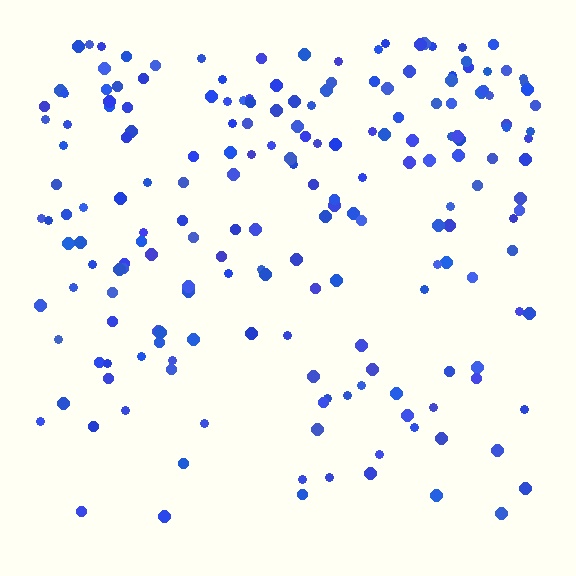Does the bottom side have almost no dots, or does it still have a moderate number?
Still a moderate number, just noticeably fewer than the top.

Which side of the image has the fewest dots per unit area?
The bottom.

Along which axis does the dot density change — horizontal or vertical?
Vertical.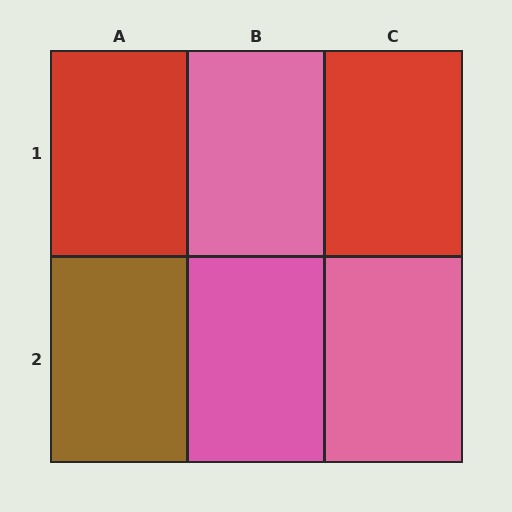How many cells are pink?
3 cells are pink.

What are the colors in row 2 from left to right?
Brown, pink, pink.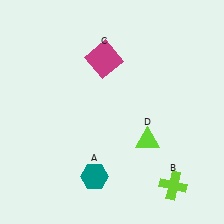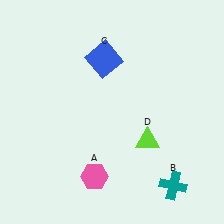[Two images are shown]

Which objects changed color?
A changed from teal to pink. B changed from lime to teal. C changed from magenta to blue.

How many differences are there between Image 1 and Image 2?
There are 3 differences between the two images.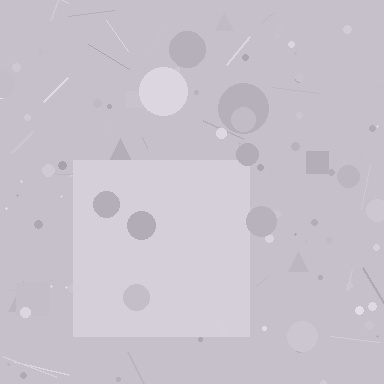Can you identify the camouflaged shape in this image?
The camouflaged shape is a square.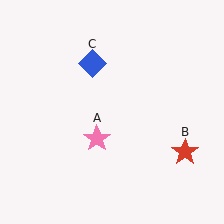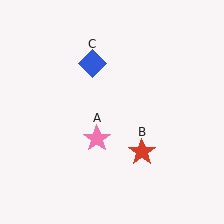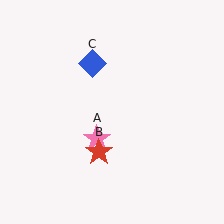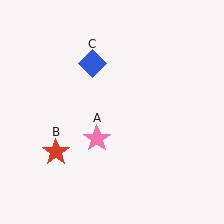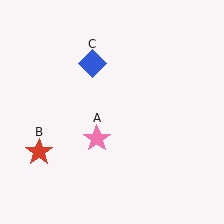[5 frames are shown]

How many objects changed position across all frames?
1 object changed position: red star (object B).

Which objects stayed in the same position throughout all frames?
Pink star (object A) and blue diamond (object C) remained stationary.